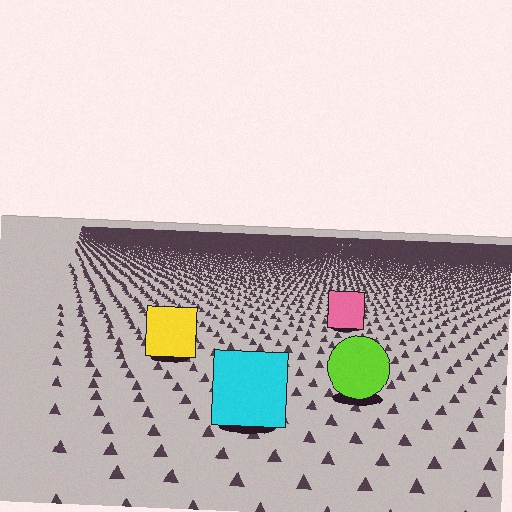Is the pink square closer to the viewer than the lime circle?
No. The lime circle is closer — you can tell from the texture gradient: the ground texture is coarser near it.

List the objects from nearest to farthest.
From nearest to farthest: the cyan square, the lime circle, the yellow square, the pink square.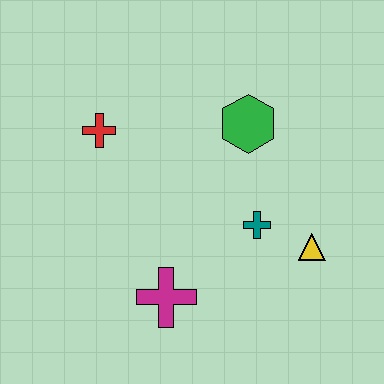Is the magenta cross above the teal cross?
No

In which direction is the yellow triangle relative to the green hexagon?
The yellow triangle is below the green hexagon.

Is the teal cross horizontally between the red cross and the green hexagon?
No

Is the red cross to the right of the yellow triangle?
No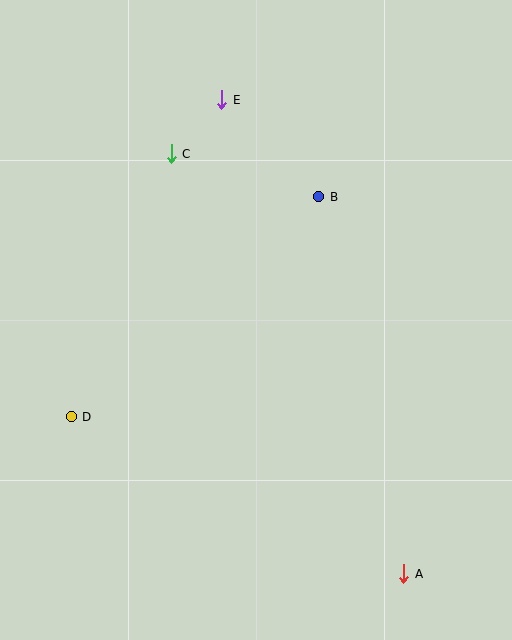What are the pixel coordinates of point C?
Point C is at (171, 154).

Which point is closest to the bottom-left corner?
Point D is closest to the bottom-left corner.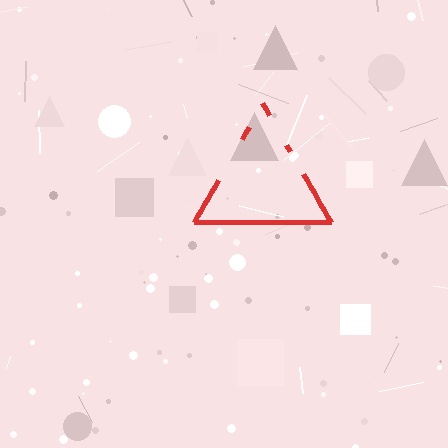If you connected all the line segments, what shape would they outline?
They would outline a triangle.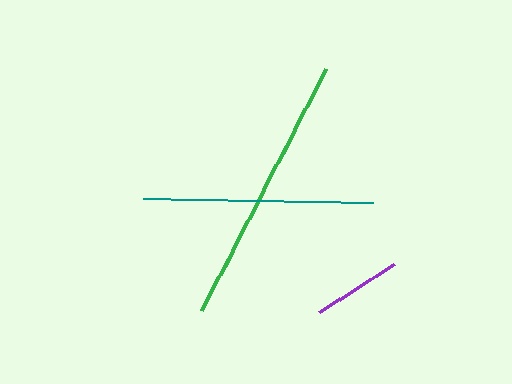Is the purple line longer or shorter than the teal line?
The teal line is longer than the purple line.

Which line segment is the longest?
The green line is the longest at approximately 272 pixels.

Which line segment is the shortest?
The purple line is the shortest at approximately 89 pixels.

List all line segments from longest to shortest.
From longest to shortest: green, teal, purple.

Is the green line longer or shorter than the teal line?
The green line is longer than the teal line.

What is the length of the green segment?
The green segment is approximately 272 pixels long.